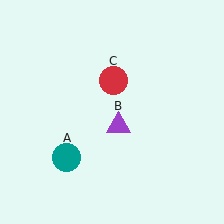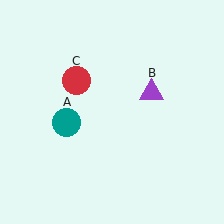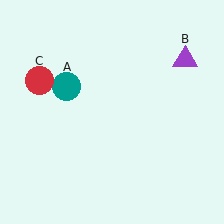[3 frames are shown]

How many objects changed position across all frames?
3 objects changed position: teal circle (object A), purple triangle (object B), red circle (object C).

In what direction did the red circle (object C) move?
The red circle (object C) moved left.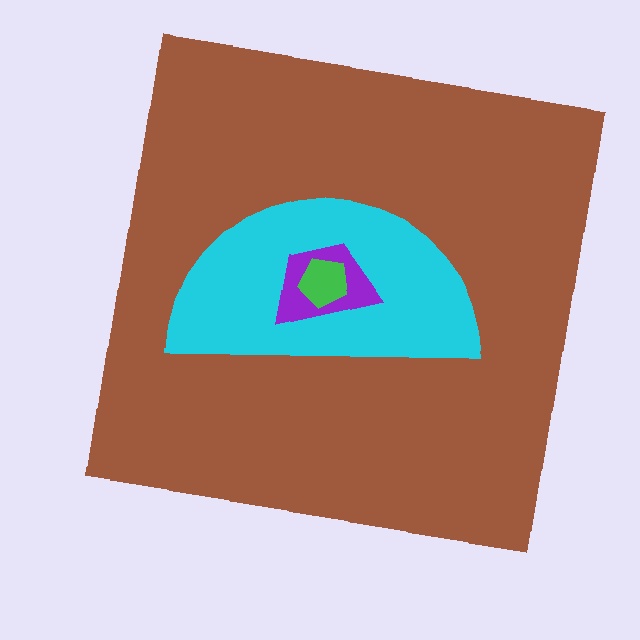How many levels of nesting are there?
4.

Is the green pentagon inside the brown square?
Yes.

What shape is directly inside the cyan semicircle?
The purple trapezoid.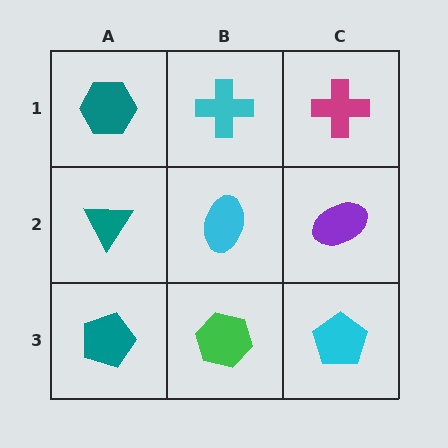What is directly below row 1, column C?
A purple ellipse.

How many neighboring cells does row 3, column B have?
3.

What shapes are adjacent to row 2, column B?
A cyan cross (row 1, column B), a green hexagon (row 3, column B), a teal triangle (row 2, column A), a purple ellipse (row 2, column C).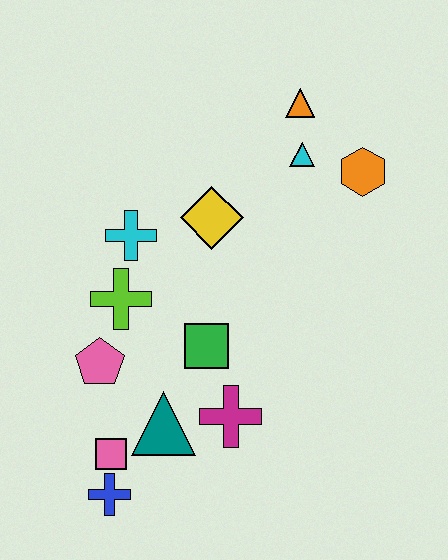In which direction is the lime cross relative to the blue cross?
The lime cross is above the blue cross.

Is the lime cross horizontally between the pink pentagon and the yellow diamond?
Yes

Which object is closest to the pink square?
The blue cross is closest to the pink square.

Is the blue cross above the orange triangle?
No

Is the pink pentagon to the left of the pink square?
Yes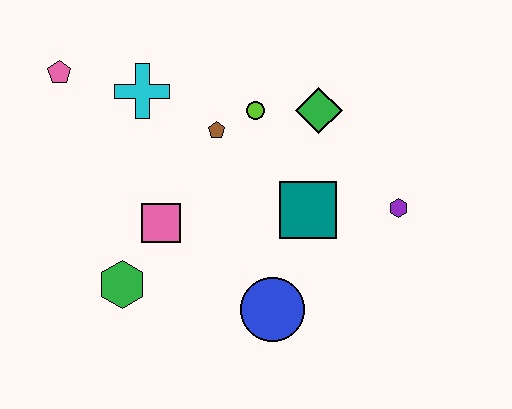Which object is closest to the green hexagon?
The pink square is closest to the green hexagon.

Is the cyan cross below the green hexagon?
No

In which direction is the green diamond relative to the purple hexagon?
The green diamond is above the purple hexagon.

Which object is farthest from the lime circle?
The green hexagon is farthest from the lime circle.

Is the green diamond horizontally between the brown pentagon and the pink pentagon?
No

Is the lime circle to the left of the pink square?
No